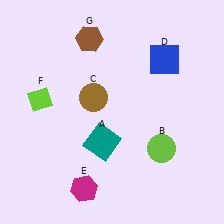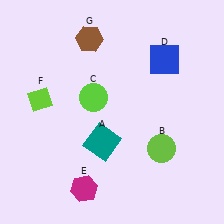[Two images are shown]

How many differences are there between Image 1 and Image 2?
There is 1 difference between the two images.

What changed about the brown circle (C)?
In Image 1, C is brown. In Image 2, it changed to lime.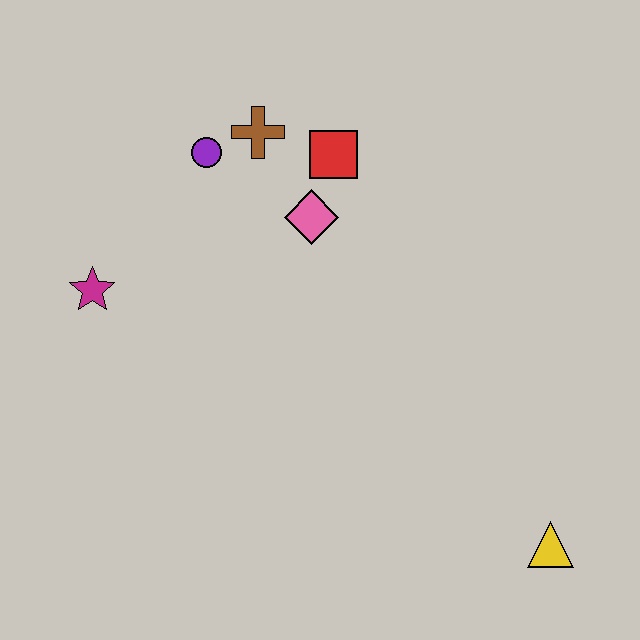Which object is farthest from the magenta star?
The yellow triangle is farthest from the magenta star.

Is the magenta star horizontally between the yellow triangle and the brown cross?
No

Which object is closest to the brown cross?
The purple circle is closest to the brown cross.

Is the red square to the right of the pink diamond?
Yes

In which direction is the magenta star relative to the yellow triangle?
The magenta star is to the left of the yellow triangle.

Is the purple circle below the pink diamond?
No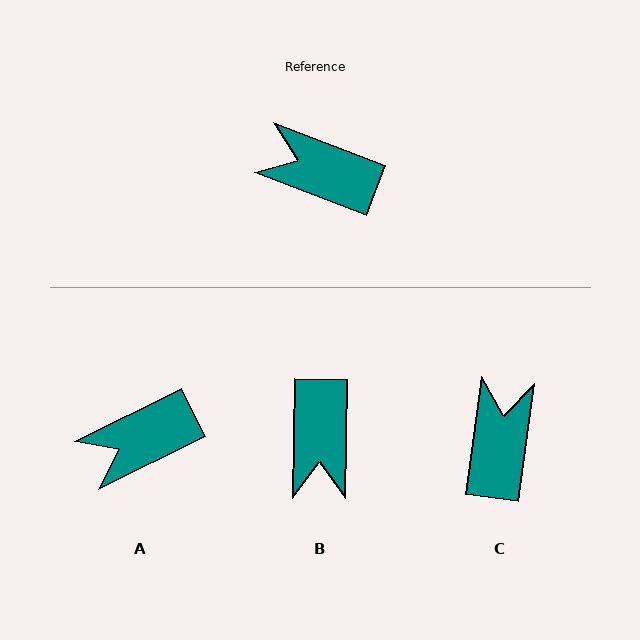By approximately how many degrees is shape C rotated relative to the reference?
Approximately 77 degrees clockwise.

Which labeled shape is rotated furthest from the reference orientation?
B, about 110 degrees away.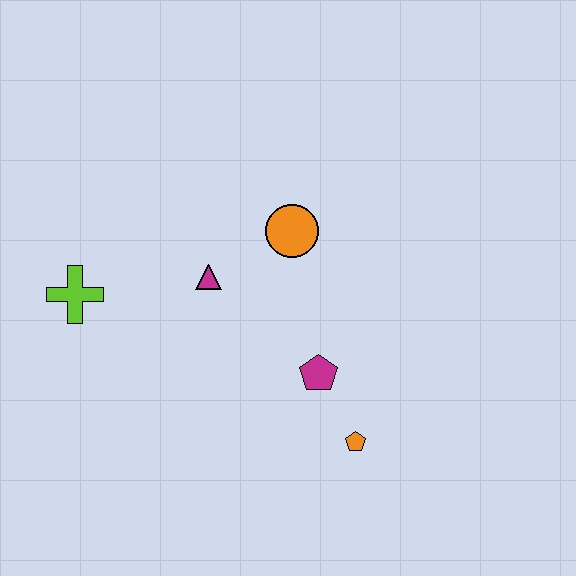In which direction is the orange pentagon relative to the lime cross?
The orange pentagon is to the right of the lime cross.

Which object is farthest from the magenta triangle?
The orange pentagon is farthest from the magenta triangle.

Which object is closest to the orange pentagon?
The magenta pentagon is closest to the orange pentagon.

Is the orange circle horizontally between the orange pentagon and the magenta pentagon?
No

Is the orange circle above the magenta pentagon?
Yes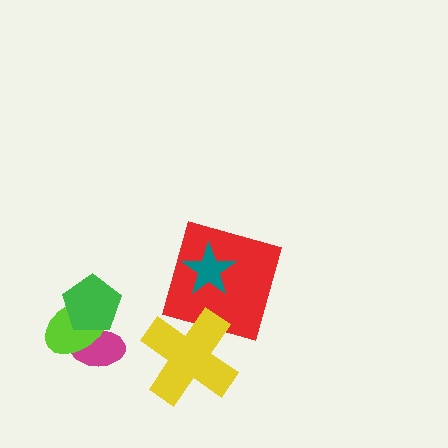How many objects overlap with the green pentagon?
2 objects overlap with the green pentagon.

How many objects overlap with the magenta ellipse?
2 objects overlap with the magenta ellipse.